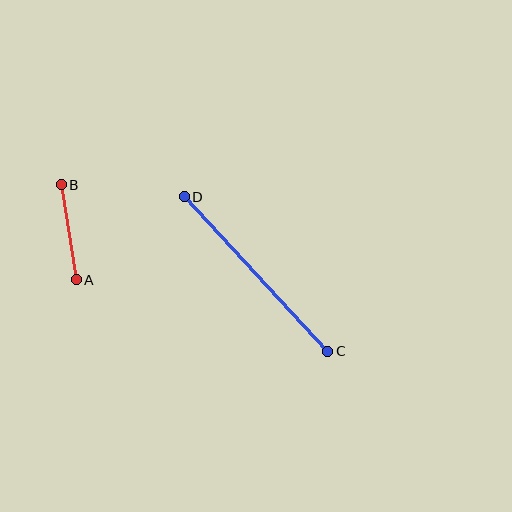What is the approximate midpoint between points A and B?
The midpoint is at approximately (69, 232) pixels.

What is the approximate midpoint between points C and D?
The midpoint is at approximately (256, 274) pixels.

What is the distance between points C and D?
The distance is approximately 211 pixels.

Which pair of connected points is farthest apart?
Points C and D are farthest apart.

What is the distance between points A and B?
The distance is approximately 96 pixels.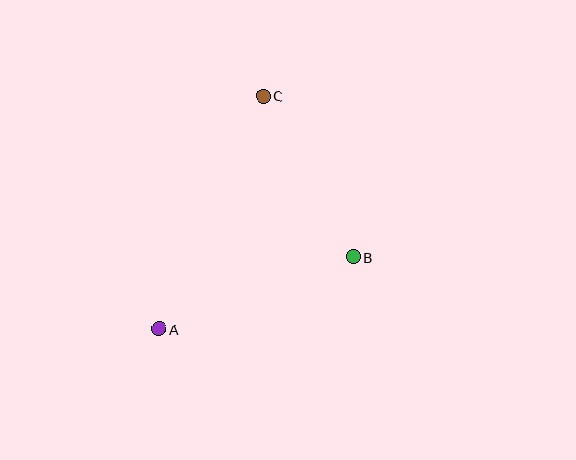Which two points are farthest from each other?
Points A and C are farthest from each other.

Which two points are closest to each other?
Points B and C are closest to each other.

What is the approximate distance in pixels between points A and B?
The distance between A and B is approximately 207 pixels.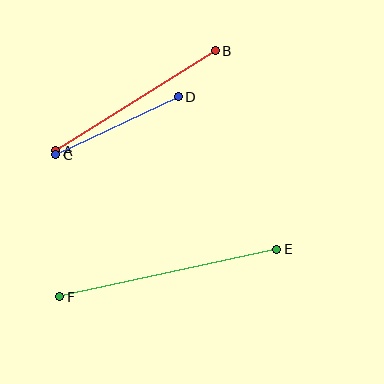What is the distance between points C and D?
The distance is approximately 135 pixels.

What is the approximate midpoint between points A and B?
The midpoint is at approximately (135, 101) pixels.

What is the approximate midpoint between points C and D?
The midpoint is at approximately (117, 126) pixels.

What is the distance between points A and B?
The distance is approximately 188 pixels.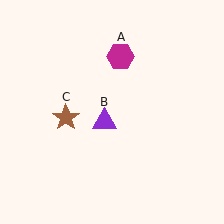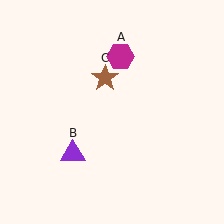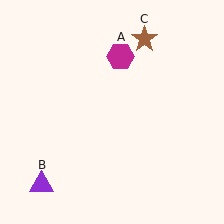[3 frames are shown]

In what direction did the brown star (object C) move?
The brown star (object C) moved up and to the right.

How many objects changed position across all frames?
2 objects changed position: purple triangle (object B), brown star (object C).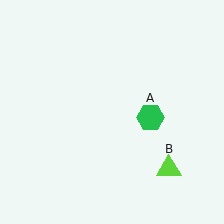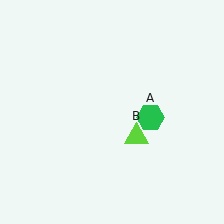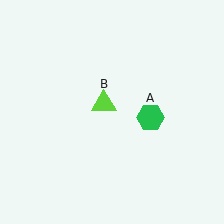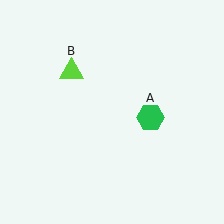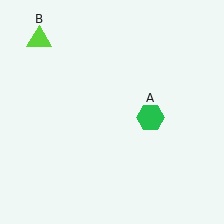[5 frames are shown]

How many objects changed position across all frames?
1 object changed position: lime triangle (object B).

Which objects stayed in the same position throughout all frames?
Green hexagon (object A) remained stationary.